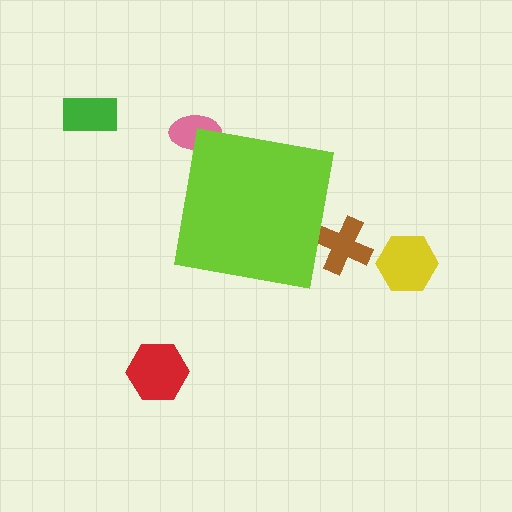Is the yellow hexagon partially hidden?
No, the yellow hexagon is fully visible.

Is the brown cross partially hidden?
Yes, the brown cross is partially hidden behind the lime square.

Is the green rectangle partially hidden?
No, the green rectangle is fully visible.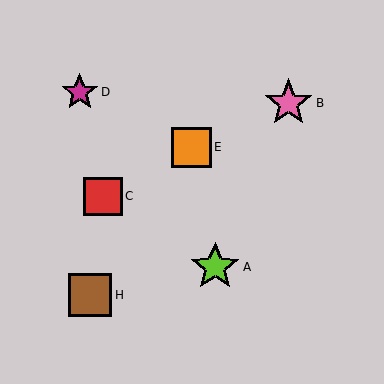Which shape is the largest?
The lime star (labeled A) is the largest.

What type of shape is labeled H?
Shape H is a brown square.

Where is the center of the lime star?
The center of the lime star is at (215, 267).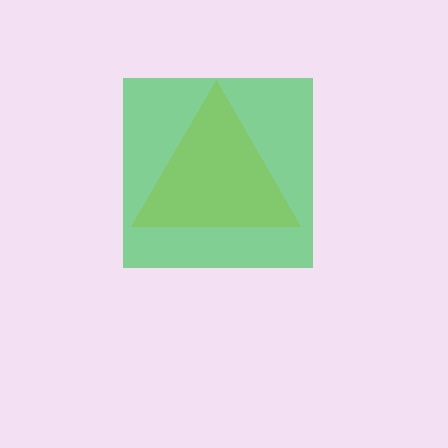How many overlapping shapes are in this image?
There are 2 overlapping shapes in the image.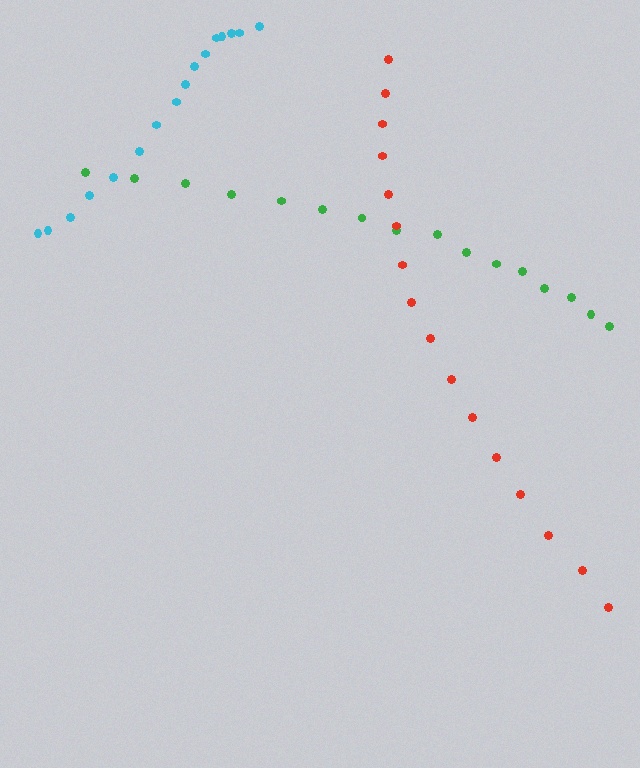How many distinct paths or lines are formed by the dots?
There are 3 distinct paths.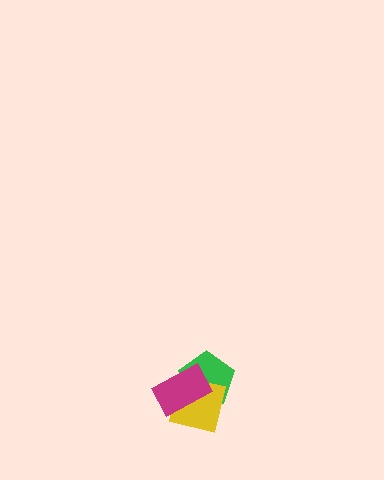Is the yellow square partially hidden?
Yes, it is partially covered by another shape.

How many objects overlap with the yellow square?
2 objects overlap with the yellow square.